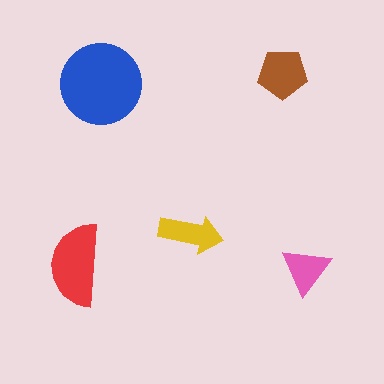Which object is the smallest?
The pink triangle.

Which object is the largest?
The blue circle.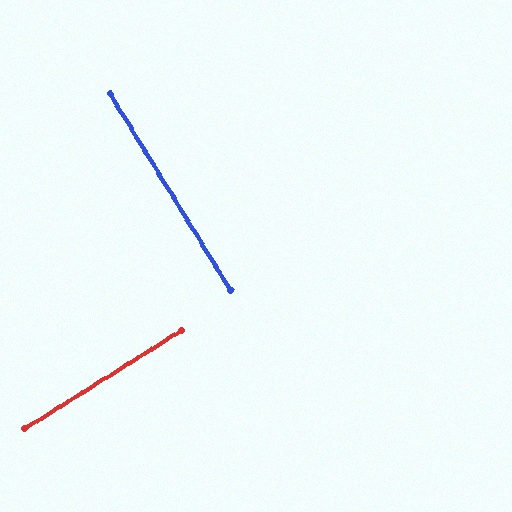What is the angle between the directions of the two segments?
Approximately 89 degrees.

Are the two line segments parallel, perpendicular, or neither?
Perpendicular — they meet at approximately 89°.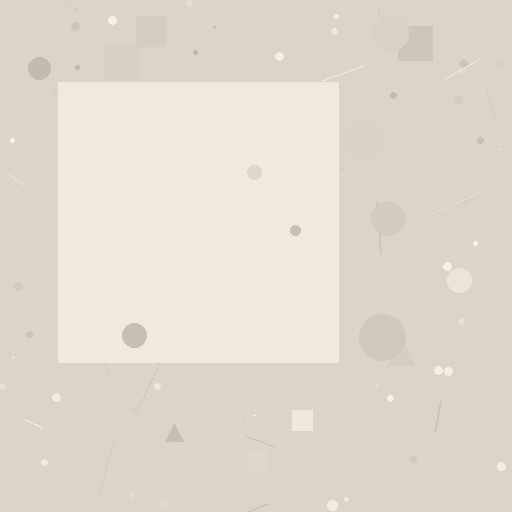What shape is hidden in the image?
A square is hidden in the image.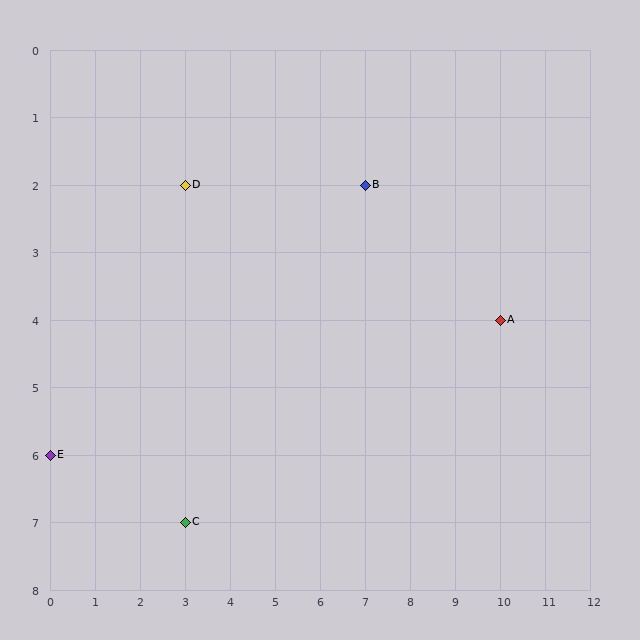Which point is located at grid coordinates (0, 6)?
Point E is at (0, 6).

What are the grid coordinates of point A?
Point A is at grid coordinates (10, 4).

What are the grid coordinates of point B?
Point B is at grid coordinates (7, 2).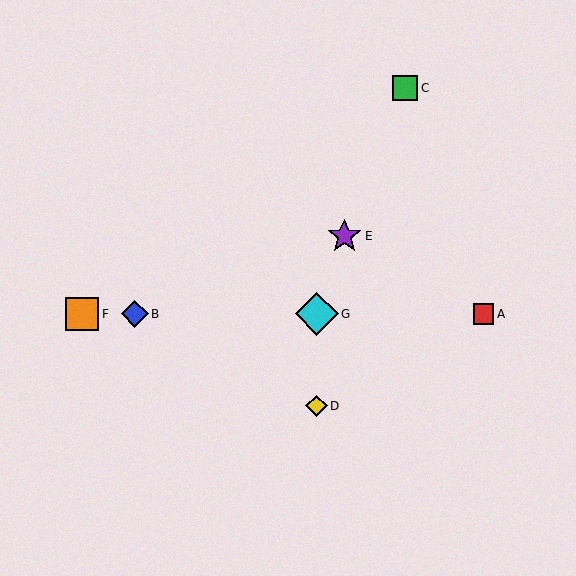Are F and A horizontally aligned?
Yes, both are at y≈314.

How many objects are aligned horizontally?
4 objects (A, B, F, G) are aligned horizontally.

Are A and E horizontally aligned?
No, A is at y≈314 and E is at y≈236.